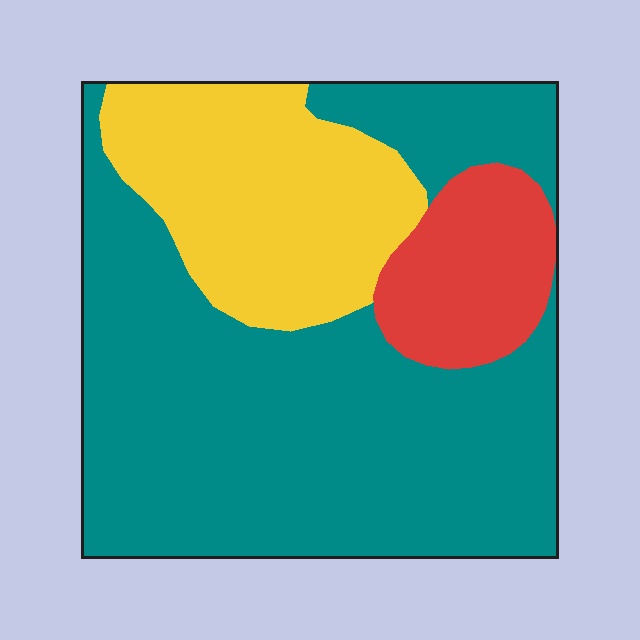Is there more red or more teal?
Teal.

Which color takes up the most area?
Teal, at roughly 65%.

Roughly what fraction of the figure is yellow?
Yellow takes up about one quarter (1/4) of the figure.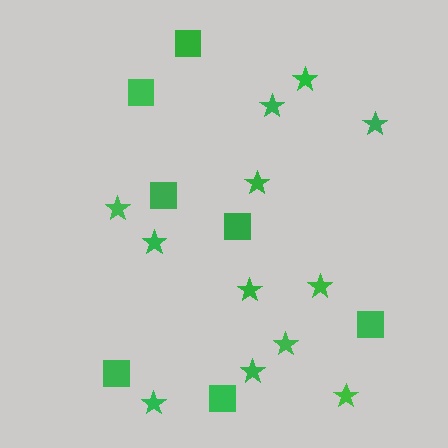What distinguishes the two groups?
There are 2 groups: one group of stars (12) and one group of squares (7).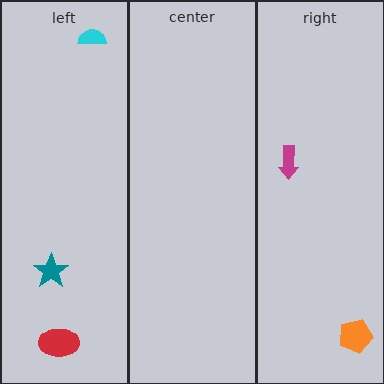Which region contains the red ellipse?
The left region.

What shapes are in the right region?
The magenta arrow, the orange pentagon.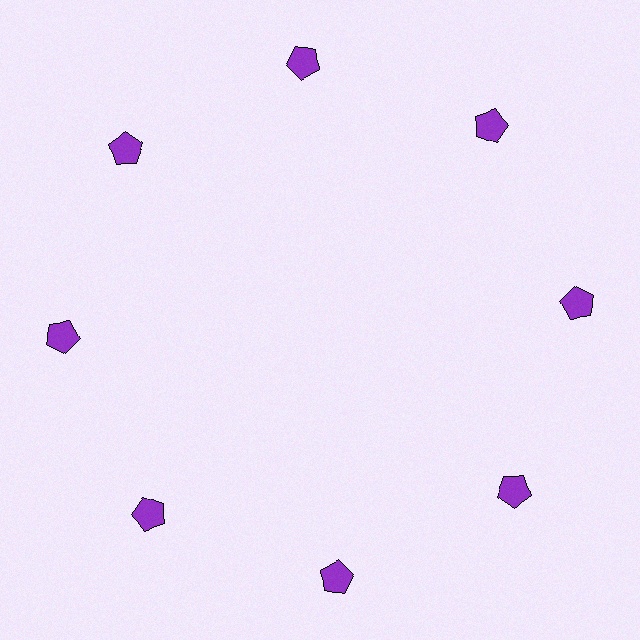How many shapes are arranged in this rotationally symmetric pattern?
There are 8 shapes, arranged in 8 groups of 1.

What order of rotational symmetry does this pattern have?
This pattern has 8-fold rotational symmetry.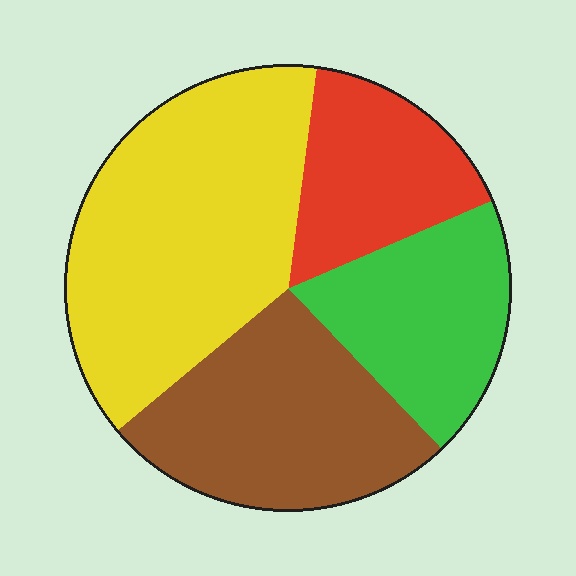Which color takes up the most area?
Yellow, at roughly 40%.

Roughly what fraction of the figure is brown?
Brown takes up between a sixth and a third of the figure.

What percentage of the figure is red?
Red covers roughly 15% of the figure.